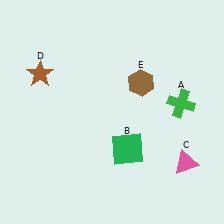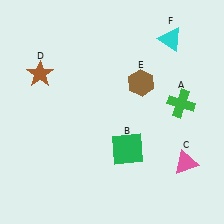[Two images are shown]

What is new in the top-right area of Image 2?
A cyan triangle (F) was added in the top-right area of Image 2.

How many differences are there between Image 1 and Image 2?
There is 1 difference between the two images.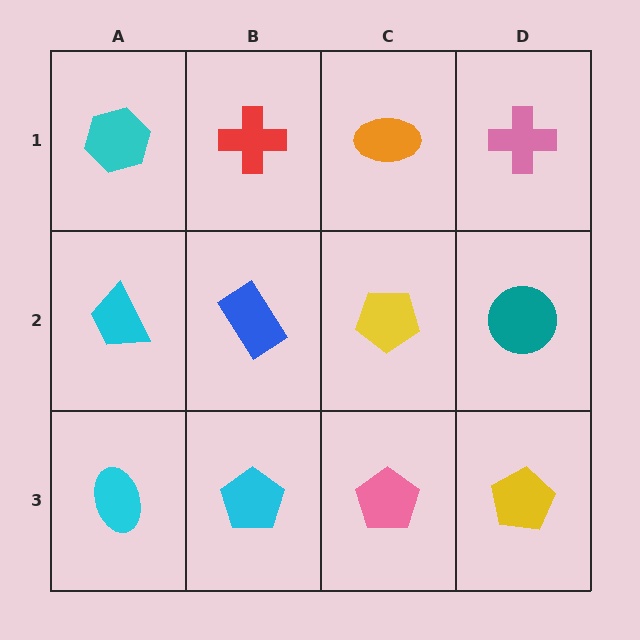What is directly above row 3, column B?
A blue rectangle.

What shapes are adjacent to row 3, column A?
A cyan trapezoid (row 2, column A), a cyan pentagon (row 3, column B).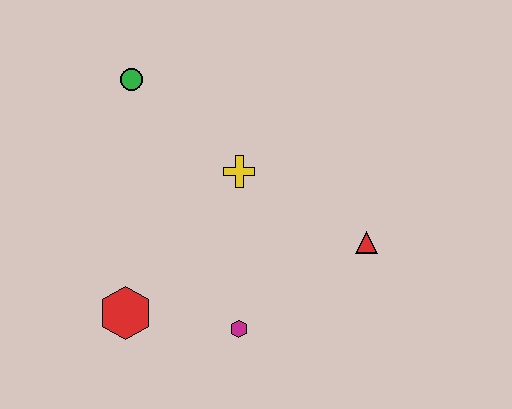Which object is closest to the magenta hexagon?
The red hexagon is closest to the magenta hexagon.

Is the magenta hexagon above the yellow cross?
No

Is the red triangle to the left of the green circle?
No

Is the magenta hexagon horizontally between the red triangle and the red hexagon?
Yes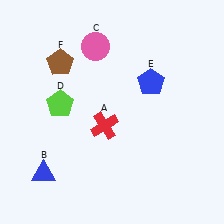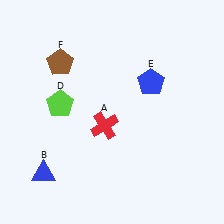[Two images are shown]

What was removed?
The pink circle (C) was removed in Image 2.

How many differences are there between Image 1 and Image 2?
There is 1 difference between the two images.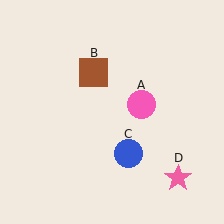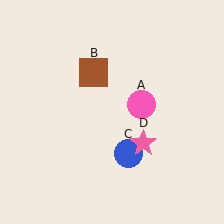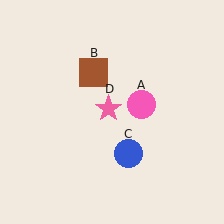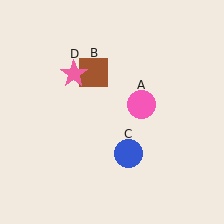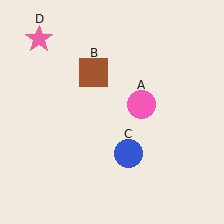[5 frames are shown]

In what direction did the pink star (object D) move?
The pink star (object D) moved up and to the left.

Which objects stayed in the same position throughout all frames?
Pink circle (object A) and brown square (object B) and blue circle (object C) remained stationary.